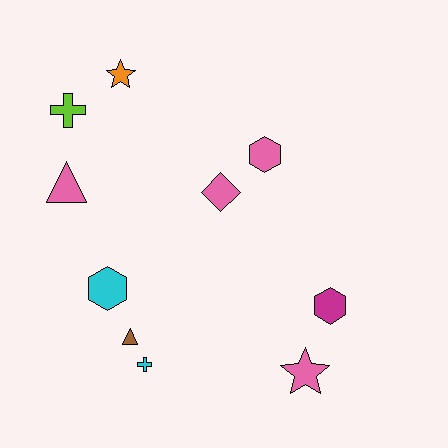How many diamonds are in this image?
There is 1 diamond.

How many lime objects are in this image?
There is 1 lime object.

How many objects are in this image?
There are 10 objects.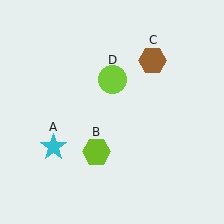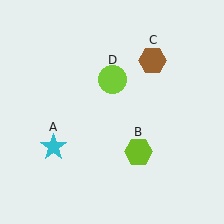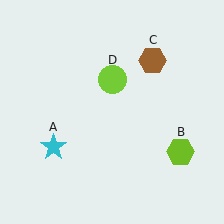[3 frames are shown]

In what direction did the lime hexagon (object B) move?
The lime hexagon (object B) moved right.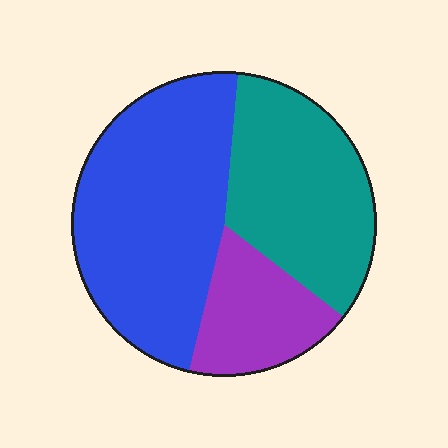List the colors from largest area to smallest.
From largest to smallest: blue, teal, purple.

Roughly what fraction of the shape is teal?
Teal covers around 35% of the shape.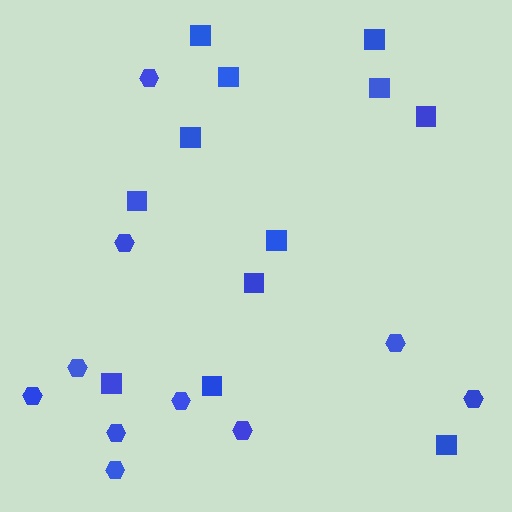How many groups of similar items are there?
There are 2 groups: one group of squares (12) and one group of hexagons (10).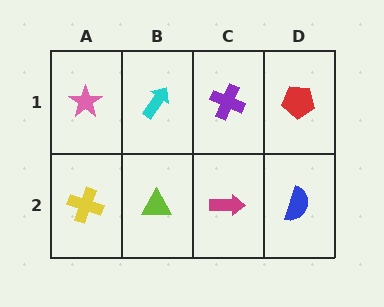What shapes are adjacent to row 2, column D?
A red pentagon (row 1, column D), a magenta arrow (row 2, column C).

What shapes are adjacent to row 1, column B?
A lime triangle (row 2, column B), a pink star (row 1, column A), a purple cross (row 1, column C).